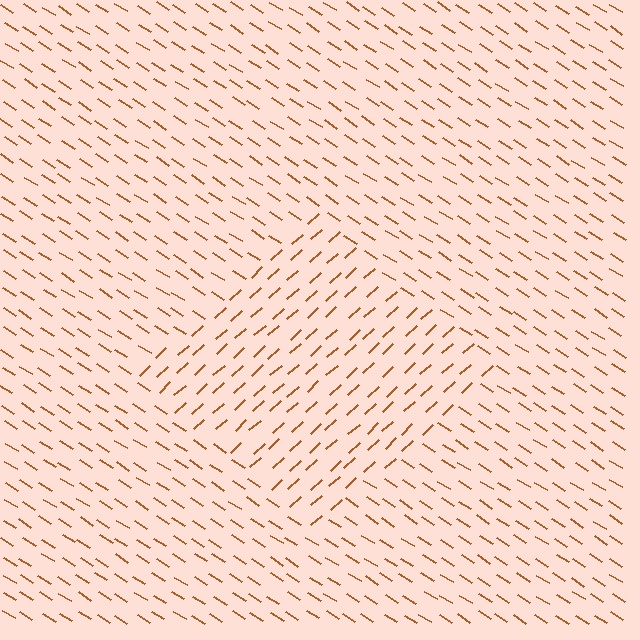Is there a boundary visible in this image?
Yes, there is a texture boundary formed by a change in line orientation.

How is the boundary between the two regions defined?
The boundary is defined purely by a change in line orientation (approximately 75 degrees difference). All lines are the same color and thickness.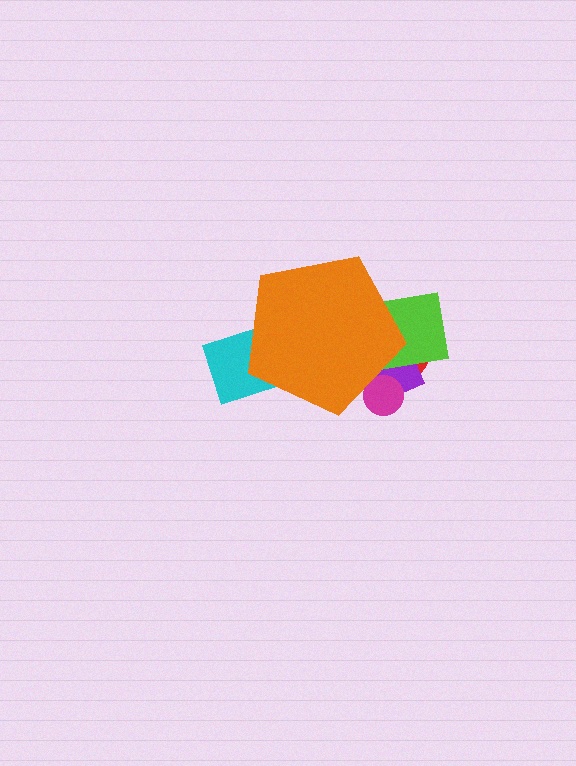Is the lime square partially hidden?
Yes, the lime square is partially hidden behind the orange pentagon.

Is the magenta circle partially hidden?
Yes, the magenta circle is partially hidden behind the orange pentagon.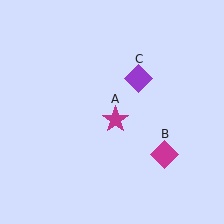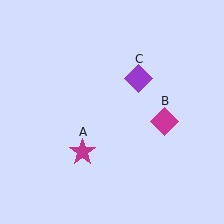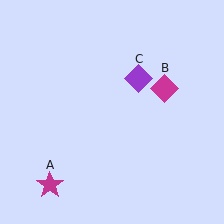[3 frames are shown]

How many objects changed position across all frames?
2 objects changed position: magenta star (object A), magenta diamond (object B).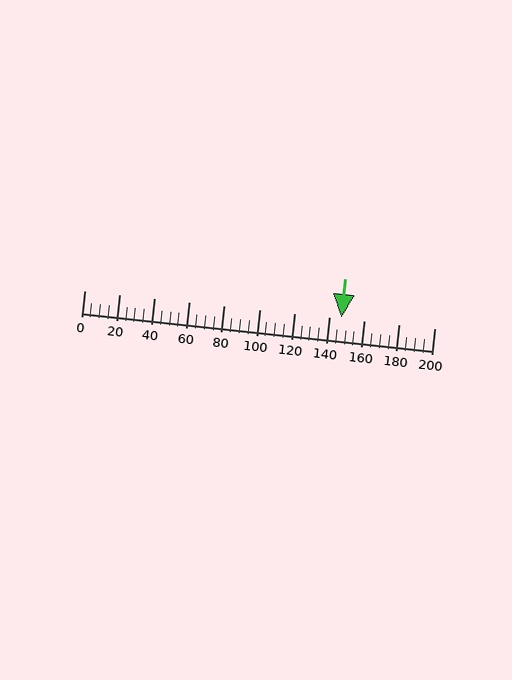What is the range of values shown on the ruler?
The ruler shows values from 0 to 200.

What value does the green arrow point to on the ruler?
The green arrow points to approximately 147.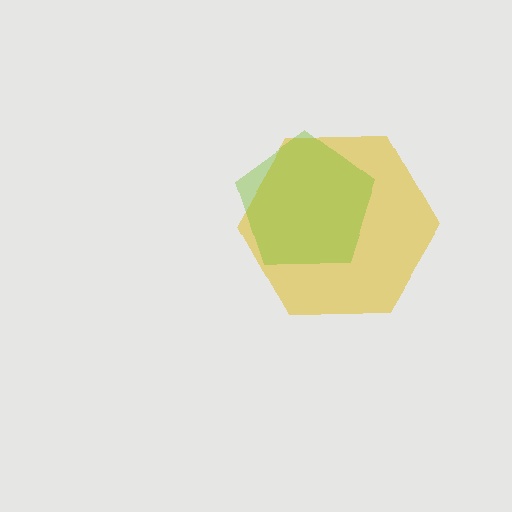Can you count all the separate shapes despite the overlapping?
Yes, there are 2 separate shapes.